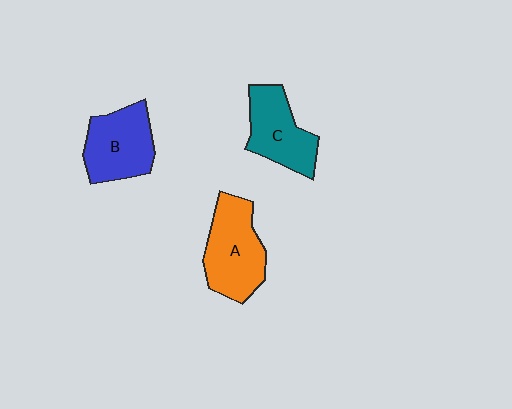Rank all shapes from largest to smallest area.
From largest to smallest: A (orange), B (blue), C (teal).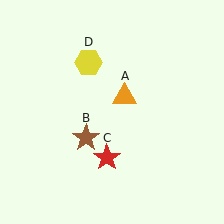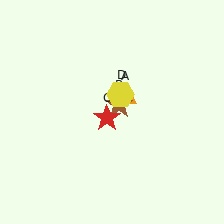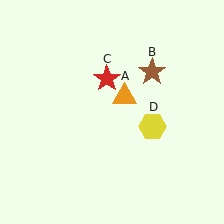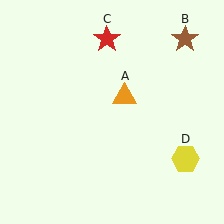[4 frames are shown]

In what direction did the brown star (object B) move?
The brown star (object B) moved up and to the right.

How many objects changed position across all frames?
3 objects changed position: brown star (object B), red star (object C), yellow hexagon (object D).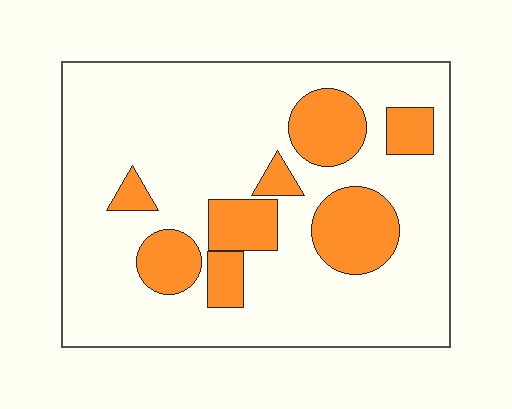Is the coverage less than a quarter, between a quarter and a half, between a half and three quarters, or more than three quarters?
Less than a quarter.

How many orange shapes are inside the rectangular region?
8.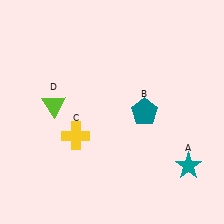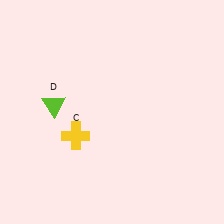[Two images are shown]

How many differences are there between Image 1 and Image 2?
There are 2 differences between the two images.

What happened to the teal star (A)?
The teal star (A) was removed in Image 2. It was in the bottom-right area of Image 1.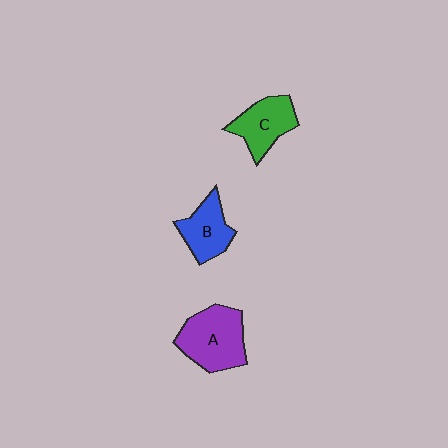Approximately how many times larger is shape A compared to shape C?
Approximately 1.3 times.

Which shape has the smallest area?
Shape B (blue).